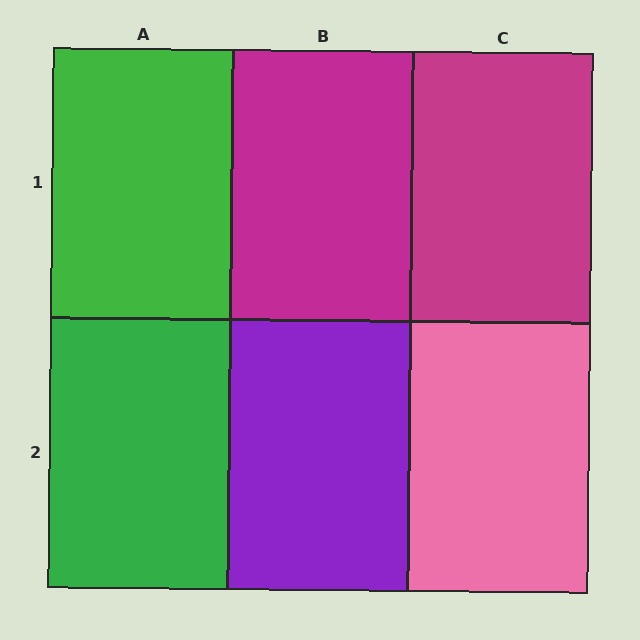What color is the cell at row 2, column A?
Green.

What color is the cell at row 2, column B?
Purple.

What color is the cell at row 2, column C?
Pink.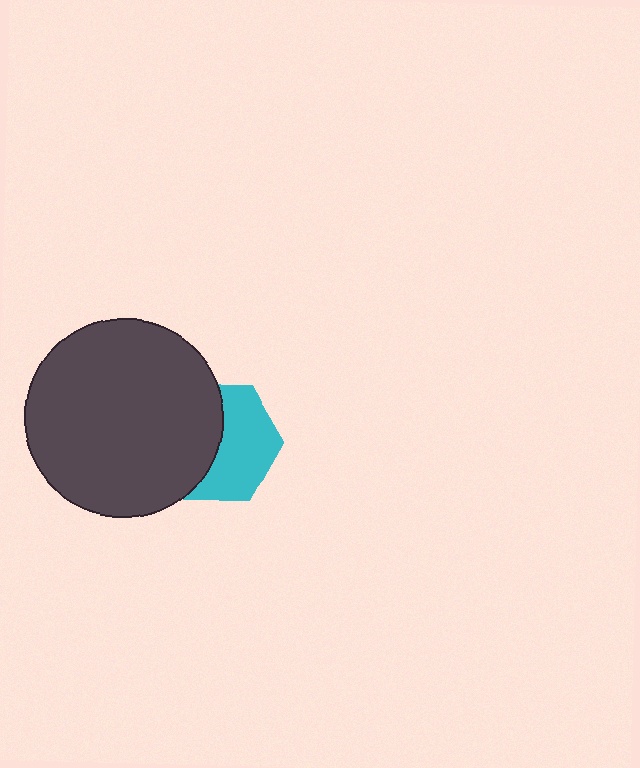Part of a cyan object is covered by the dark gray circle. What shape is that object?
It is a hexagon.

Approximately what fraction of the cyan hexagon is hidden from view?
Roughly 46% of the cyan hexagon is hidden behind the dark gray circle.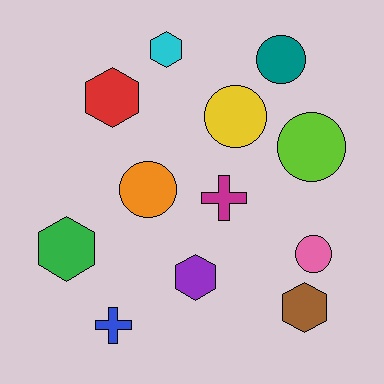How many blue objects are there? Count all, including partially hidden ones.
There is 1 blue object.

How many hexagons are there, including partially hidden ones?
There are 5 hexagons.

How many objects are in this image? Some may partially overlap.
There are 12 objects.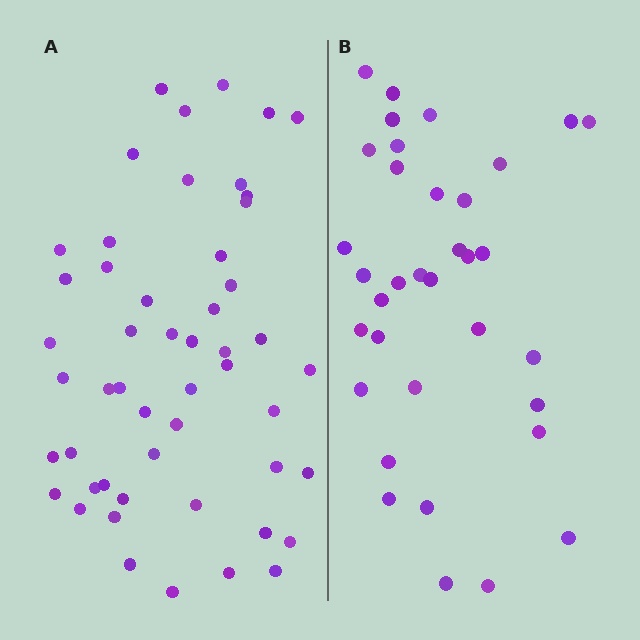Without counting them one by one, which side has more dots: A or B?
Region A (the left region) has more dots.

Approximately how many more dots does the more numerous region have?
Region A has approximately 15 more dots than region B.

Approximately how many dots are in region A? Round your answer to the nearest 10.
About 50 dots. (The exact count is 51, which rounds to 50.)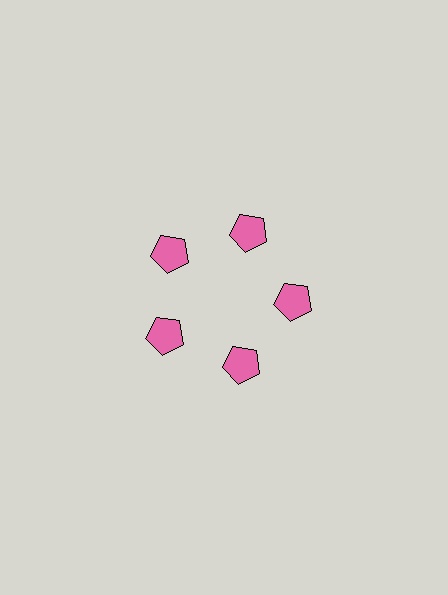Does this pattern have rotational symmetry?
Yes, this pattern has 5-fold rotational symmetry. It looks the same after rotating 72 degrees around the center.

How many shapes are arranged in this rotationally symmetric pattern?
There are 5 shapes, arranged in 5 groups of 1.